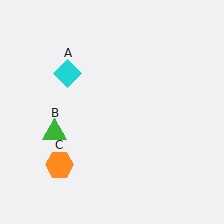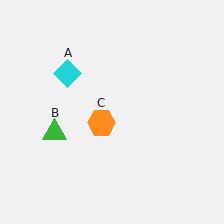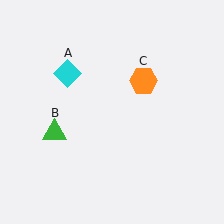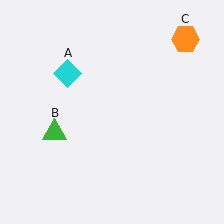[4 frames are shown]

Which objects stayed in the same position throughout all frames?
Cyan diamond (object A) and green triangle (object B) remained stationary.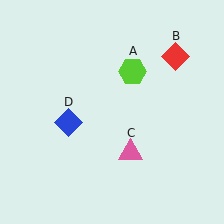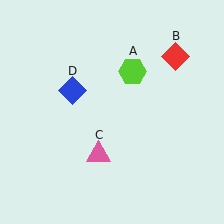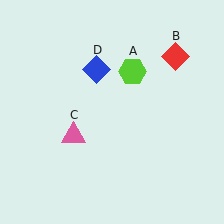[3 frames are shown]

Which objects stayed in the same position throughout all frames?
Lime hexagon (object A) and red diamond (object B) remained stationary.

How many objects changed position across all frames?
2 objects changed position: pink triangle (object C), blue diamond (object D).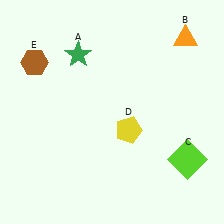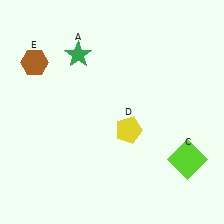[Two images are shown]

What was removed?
The orange triangle (B) was removed in Image 2.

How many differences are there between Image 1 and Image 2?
There is 1 difference between the two images.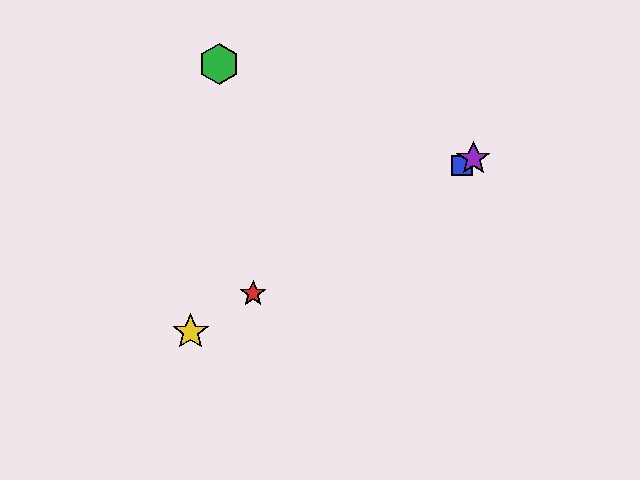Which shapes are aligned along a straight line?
The red star, the blue square, the yellow star, the purple star are aligned along a straight line.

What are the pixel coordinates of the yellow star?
The yellow star is at (191, 332).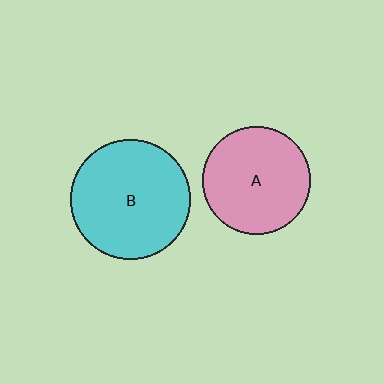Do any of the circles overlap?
No, none of the circles overlap.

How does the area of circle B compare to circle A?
Approximately 1.2 times.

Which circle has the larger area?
Circle B (cyan).